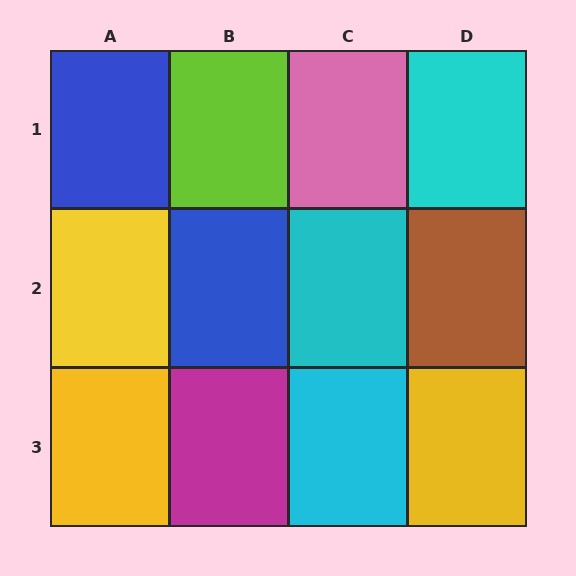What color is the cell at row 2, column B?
Blue.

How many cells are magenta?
1 cell is magenta.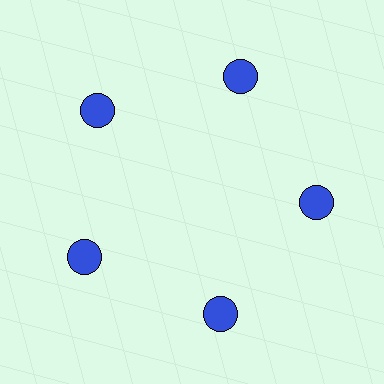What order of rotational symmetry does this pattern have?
This pattern has 5-fold rotational symmetry.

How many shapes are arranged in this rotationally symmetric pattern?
There are 5 shapes, arranged in 5 groups of 1.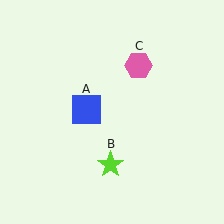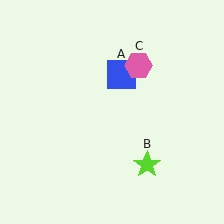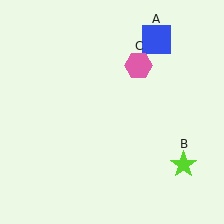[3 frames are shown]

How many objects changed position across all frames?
2 objects changed position: blue square (object A), lime star (object B).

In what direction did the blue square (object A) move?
The blue square (object A) moved up and to the right.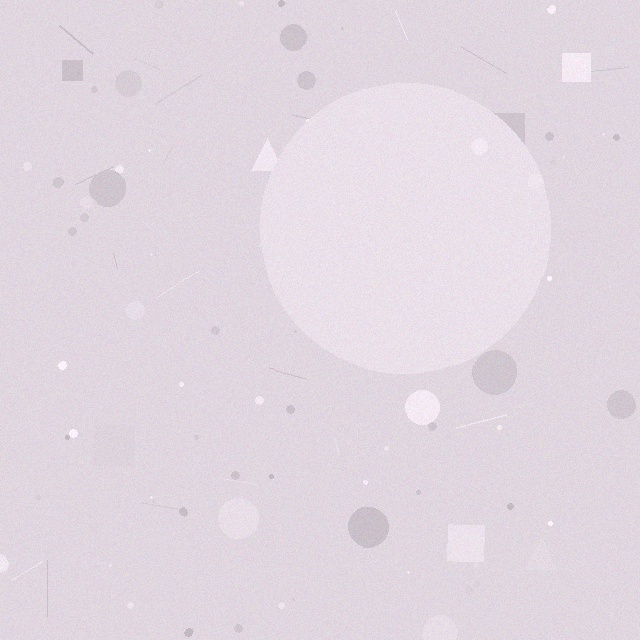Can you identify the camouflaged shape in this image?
The camouflaged shape is a circle.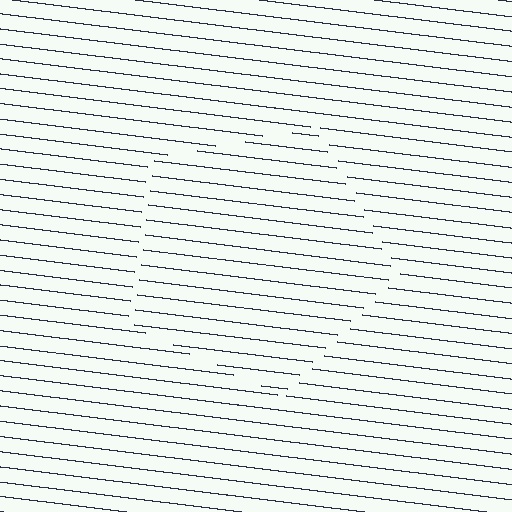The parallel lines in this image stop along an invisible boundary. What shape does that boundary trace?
An illusory pentagon. The interior of the shape contains the same grating, shifted by half a period — the contour is defined by the phase discontinuity where line-ends from the inner and outer gratings abut.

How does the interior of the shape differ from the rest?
The interior of the shape contains the same grating, shifted by half a period — the contour is defined by the phase discontinuity where line-ends from the inner and outer gratings abut.